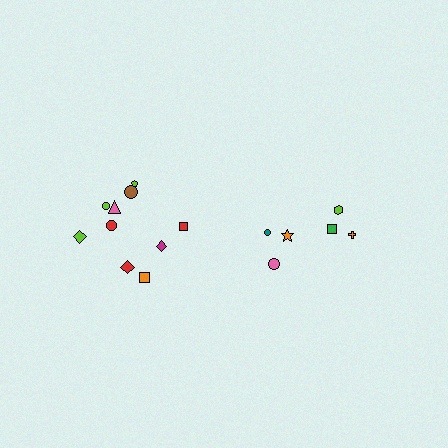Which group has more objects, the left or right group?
The left group.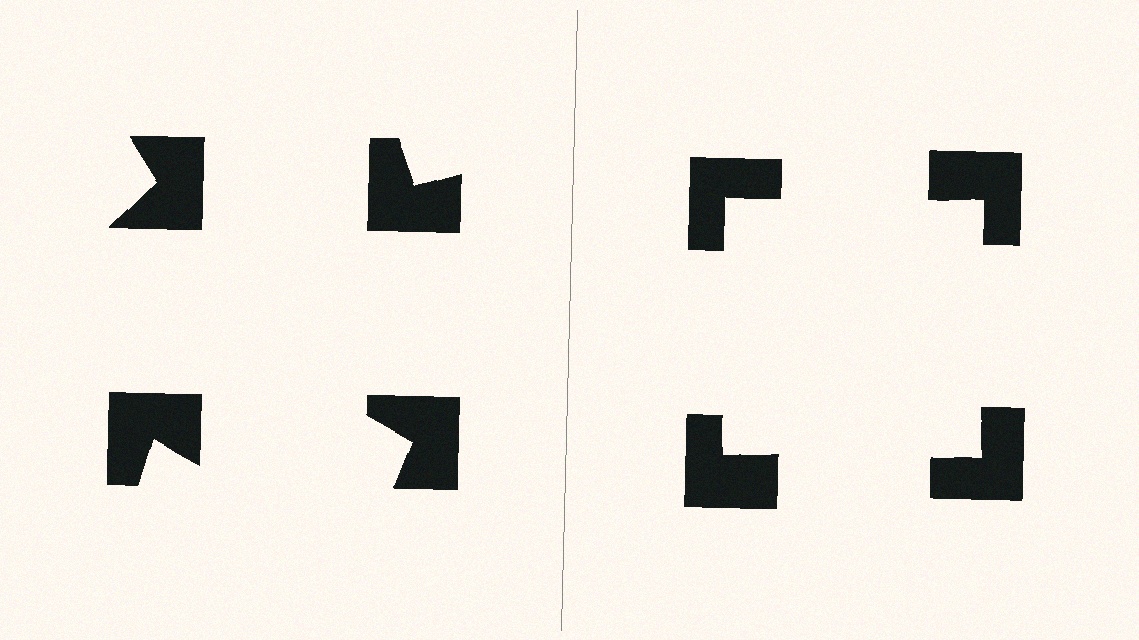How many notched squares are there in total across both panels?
8 — 4 on each side.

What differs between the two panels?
The notched squares are positioned identically on both sides; only the wedge orientations differ. On the right they align to a square; on the left they are misaligned.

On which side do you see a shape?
An illusory square appears on the right side. On the left side the wedge cuts are rotated, so no coherent shape forms.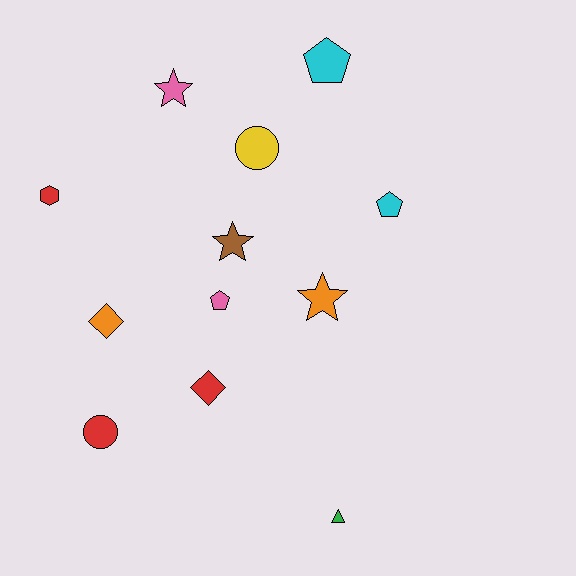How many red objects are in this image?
There are 3 red objects.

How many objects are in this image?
There are 12 objects.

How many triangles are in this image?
There is 1 triangle.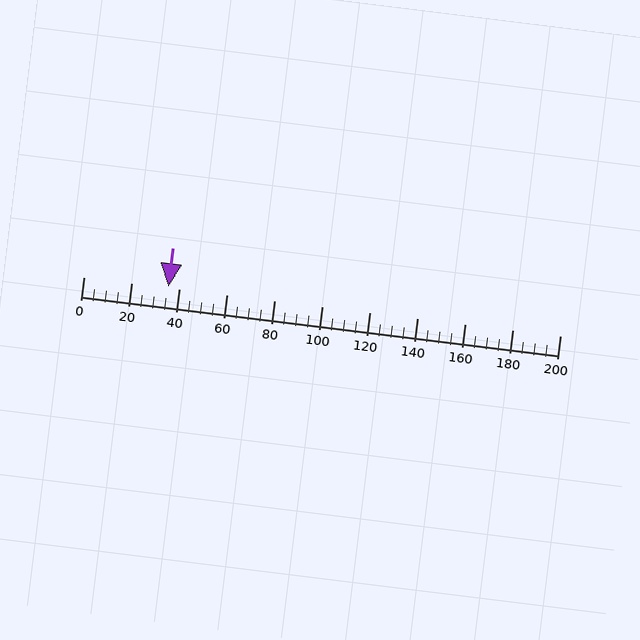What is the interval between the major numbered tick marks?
The major tick marks are spaced 20 units apart.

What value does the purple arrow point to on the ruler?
The purple arrow points to approximately 36.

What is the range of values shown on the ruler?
The ruler shows values from 0 to 200.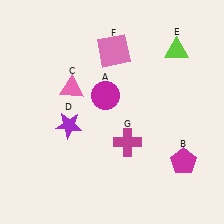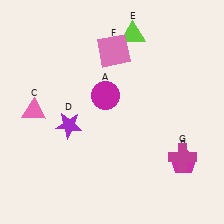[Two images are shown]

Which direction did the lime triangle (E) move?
The lime triangle (E) moved left.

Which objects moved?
The objects that moved are: the pink triangle (C), the lime triangle (E), the magenta cross (G).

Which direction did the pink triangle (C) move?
The pink triangle (C) moved left.